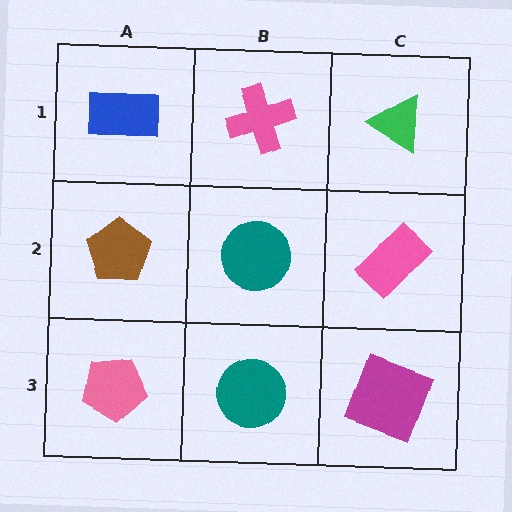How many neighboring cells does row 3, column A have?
2.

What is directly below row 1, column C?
A pink rectangle.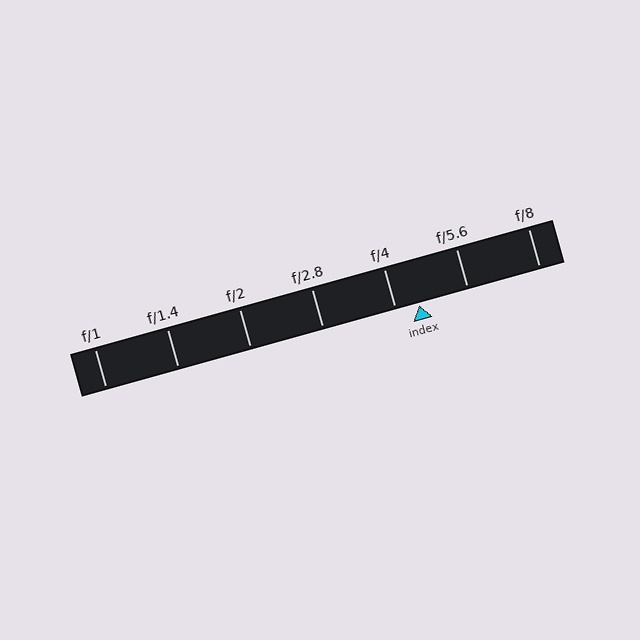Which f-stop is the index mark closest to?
The index mark is closest to f/4.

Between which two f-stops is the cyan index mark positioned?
The index mark is between f/4 and f/5.6.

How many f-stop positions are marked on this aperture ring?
There are 7 f-stop positions marked.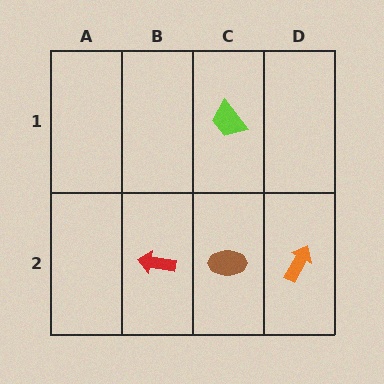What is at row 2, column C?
A brown ellipse.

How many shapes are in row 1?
1 shape.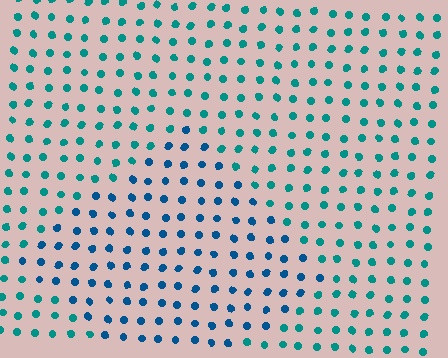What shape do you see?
I see a diamond.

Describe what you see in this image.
The image is filled with small teal elements in a uniform arrangement. A diamond-shaped region is visible where the elements are tinted to a slightly different hue, forming a subtle color boundary.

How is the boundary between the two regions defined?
The boundary is defined purely by a slight shift in hue (about 30 degrees). Spacing, size, and orientation are identical on both sides.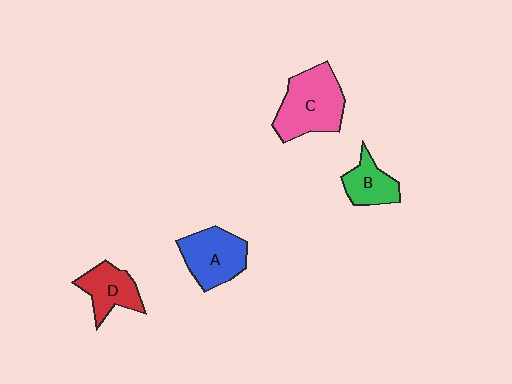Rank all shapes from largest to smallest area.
From largest to smallest: C (pink), A (blue), D (red), B (green).